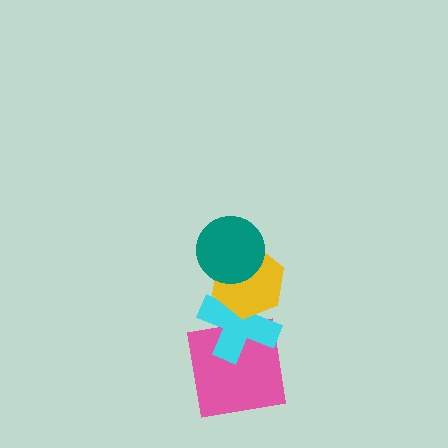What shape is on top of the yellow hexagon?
The teal circle is on top of the yellow hexagon.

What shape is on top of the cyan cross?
The yellow hexagon is on top of the cyan cross.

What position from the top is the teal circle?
The teal circle is 1st from the top.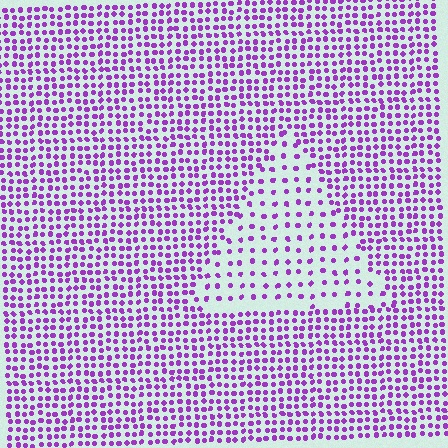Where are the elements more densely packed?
The elements are more densely packed outside the triangle boundary.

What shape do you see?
I see a triangle.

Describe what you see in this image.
The image contains small purple elements arranged at two different densities. A triangle-shaped region is visible where the elements are less densely packed than the surrounding area.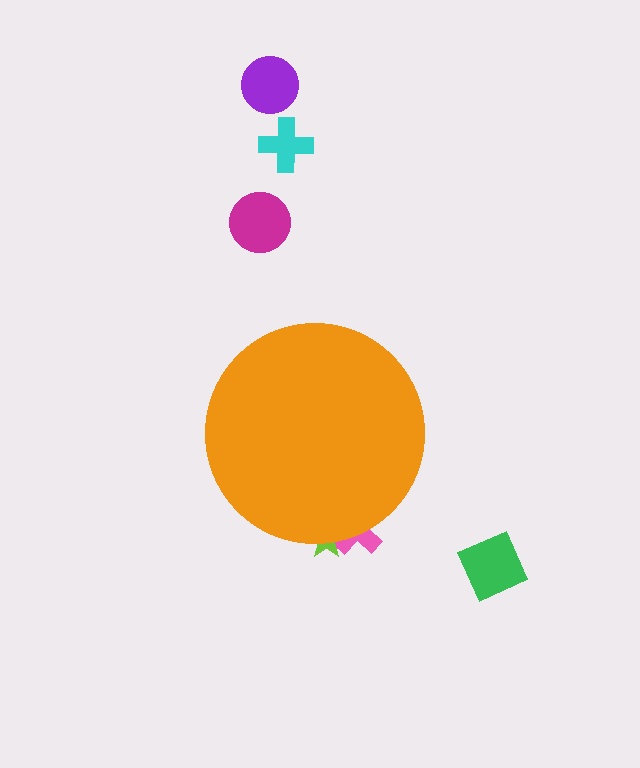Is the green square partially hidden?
No, the green square is fully visible.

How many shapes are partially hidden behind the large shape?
2 shapes are partially hidden.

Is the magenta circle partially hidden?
No, the magenta circle is fully visible.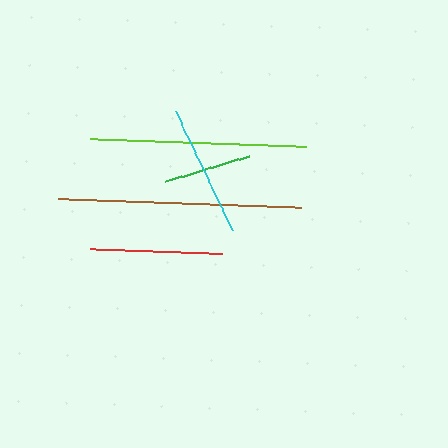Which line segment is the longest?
The brown line is the longest at approximately 243 pixels.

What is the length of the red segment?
The red segment is approximately 132 pixels long.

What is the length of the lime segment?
The lime segment is approximately 216 pixels long.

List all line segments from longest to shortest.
From longest to shortest: brown, lime, cyan, red, green.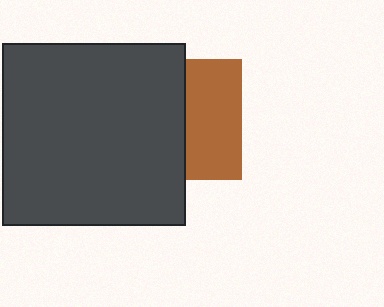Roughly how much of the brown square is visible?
About half of it is visible (roughly 47%).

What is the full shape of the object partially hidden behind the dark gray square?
The partially hidden object is a brown square.